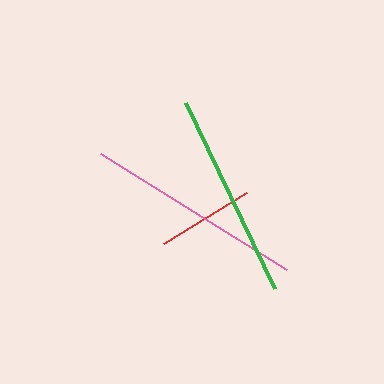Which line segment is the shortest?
The red line is the shortest at approximately 98 pixels.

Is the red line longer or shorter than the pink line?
The pink line is longer than the red line.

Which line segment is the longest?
The pink line is the longest at approximately 219 pixels.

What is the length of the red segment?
The red segment is approximately 98 pixels long.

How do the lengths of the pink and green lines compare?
The pink and green lines are approximately the same length.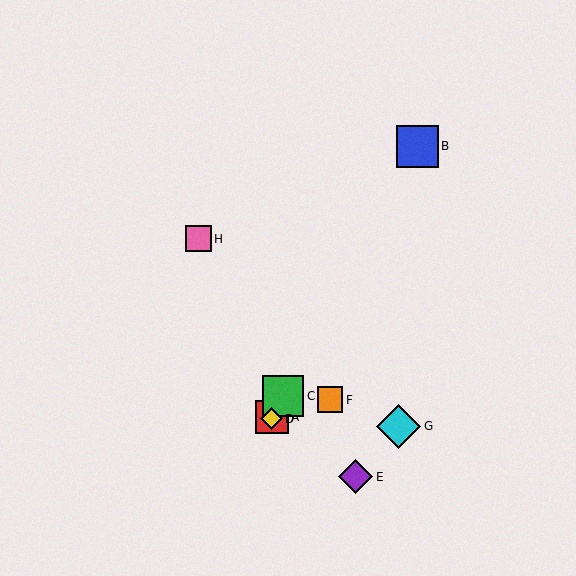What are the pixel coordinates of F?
Object F is at (330, 400).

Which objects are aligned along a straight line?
Objects A, B, C, D are aligned along a straight line.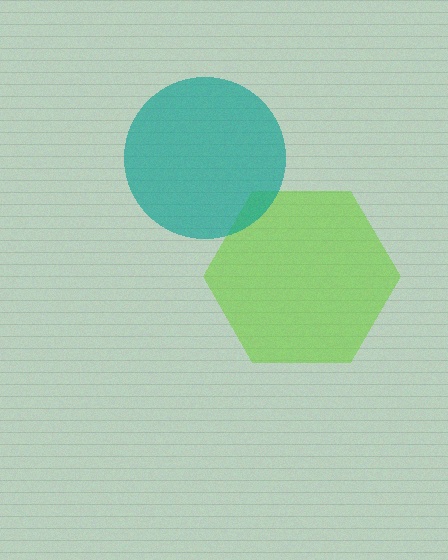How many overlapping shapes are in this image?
There are 2 overlapping shapes in the image.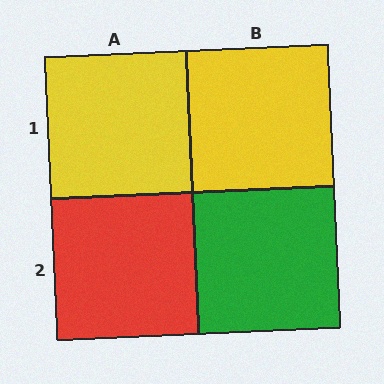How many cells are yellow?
2 cells are yellow.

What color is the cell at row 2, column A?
Red.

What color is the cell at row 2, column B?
Green.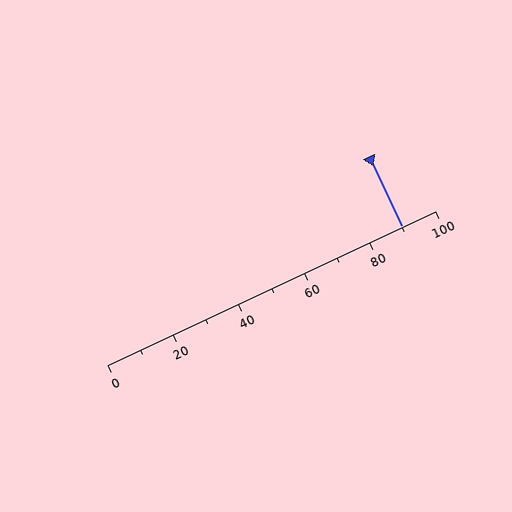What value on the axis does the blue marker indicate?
The marker indicates approximately 90.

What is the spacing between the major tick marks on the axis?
The major ticks are spaced 20 apart.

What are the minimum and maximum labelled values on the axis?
The axis runs from 0 to 100.